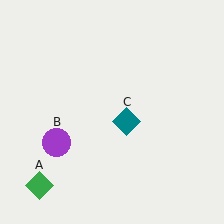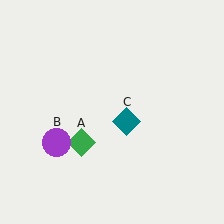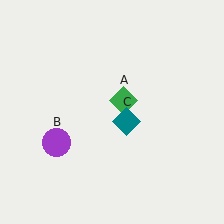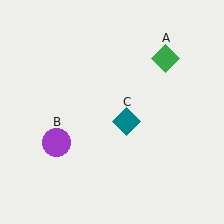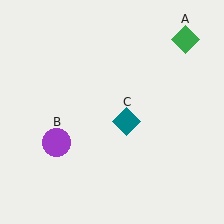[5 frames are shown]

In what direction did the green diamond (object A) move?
The green diamond (object A) moved up and to the right.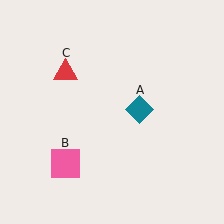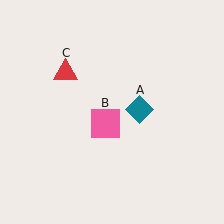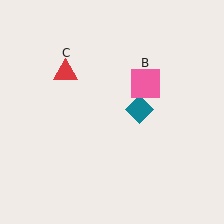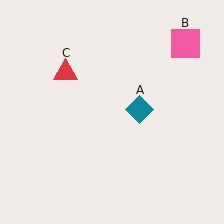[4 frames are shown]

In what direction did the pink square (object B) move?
The pink square (object B) moved up and to the right.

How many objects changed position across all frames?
1 object changed position: pink square (object B).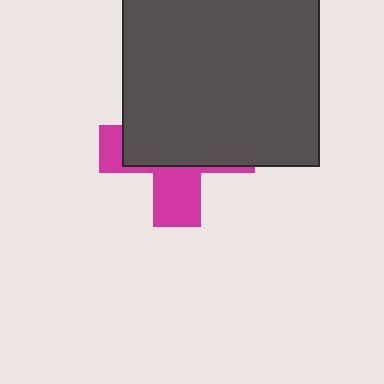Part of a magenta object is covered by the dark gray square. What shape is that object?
It is a cross.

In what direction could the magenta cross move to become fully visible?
The magenta cross could move down. That would shift it out from behind the dark gray square entirely.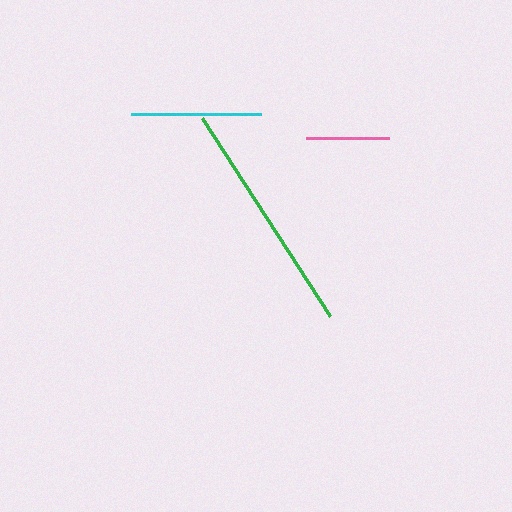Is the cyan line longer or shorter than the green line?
The green line is longer than the cyan line.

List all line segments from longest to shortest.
From longest to shortest: green, cyan, pink.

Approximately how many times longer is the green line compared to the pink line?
The green line is approximately 2.9 times the length of the pink line.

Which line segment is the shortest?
The pink line is the shortest at approximately 83 pixels.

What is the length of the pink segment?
The pink segment is approximately 83 pixels long.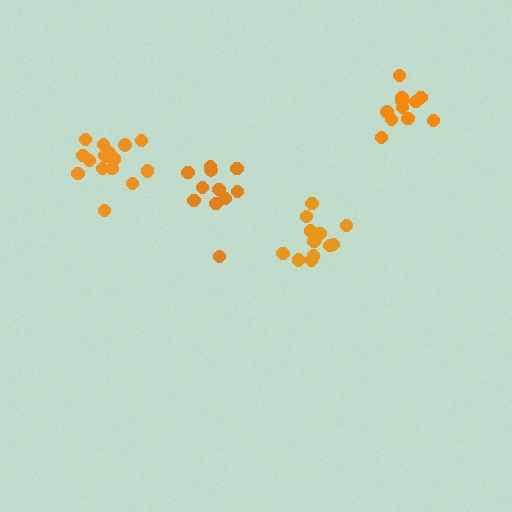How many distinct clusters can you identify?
There are 4 distinct clusters.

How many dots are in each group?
Group 1: 16 dots, Group 2: 13 dots, Group 3: 12 dots, Group 4: 11 dots (52 total).